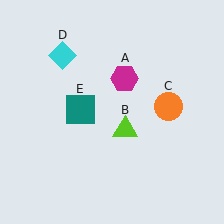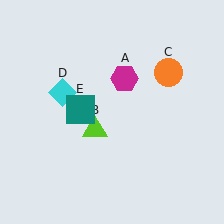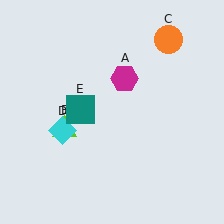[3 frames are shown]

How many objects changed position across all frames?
3 objects changed position: lime triangle (object B), orange circle (object C), cyan diamond (object D).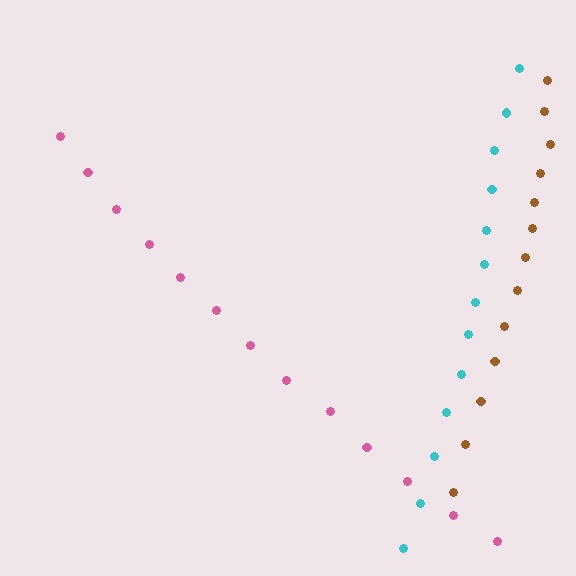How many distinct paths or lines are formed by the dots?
There are 3 distinct paths.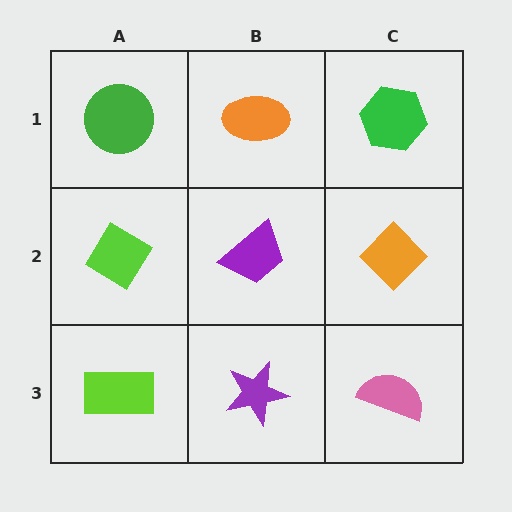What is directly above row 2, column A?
A green circle.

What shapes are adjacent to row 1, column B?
A purple trapezoid (row 2, column B), a green circle (row 1, column A), a green hexagon (row 1, column C).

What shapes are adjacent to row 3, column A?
A lime diamond (row 2, column A), a purple star (row 3, column B).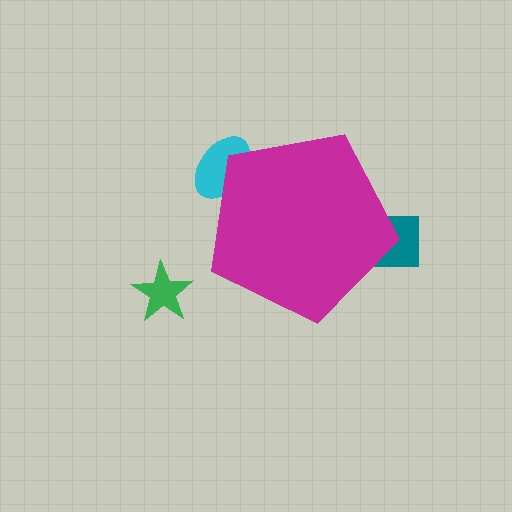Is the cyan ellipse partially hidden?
Yes, the cyan ellipse is partially hidden behind the magenta pentagon.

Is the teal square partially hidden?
Yes, the teal square is partially hidden behind the magenta pentagon.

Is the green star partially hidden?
No, the green star is fully visible.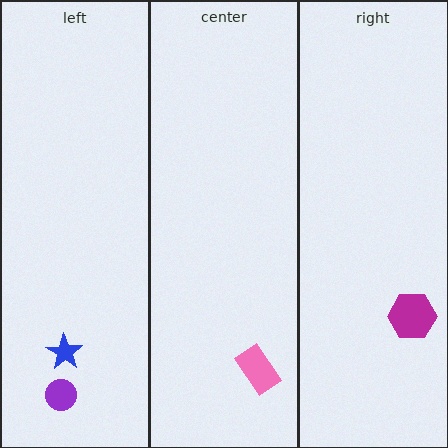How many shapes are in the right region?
1.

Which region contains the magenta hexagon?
The right region.